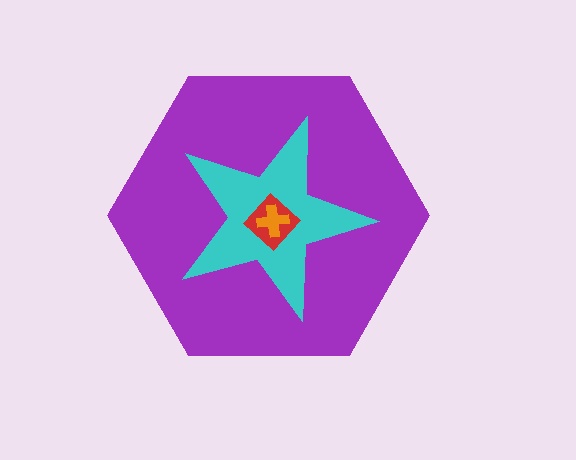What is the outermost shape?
The purple hexagon.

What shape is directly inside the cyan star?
The red diamond.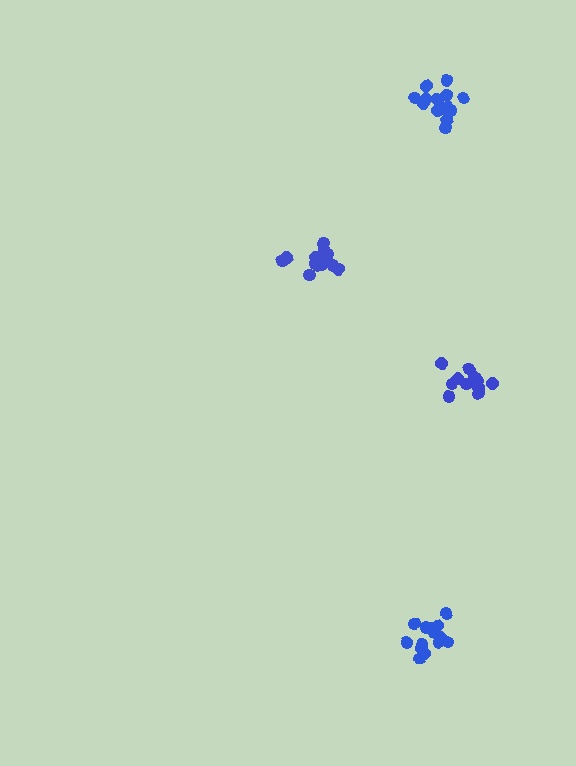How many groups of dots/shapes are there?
There are 4 groups.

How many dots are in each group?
Group 1: 11 dots, Group 2: 16 dots, Group 3: 14 dots, Group 4: 14 dots (55 total).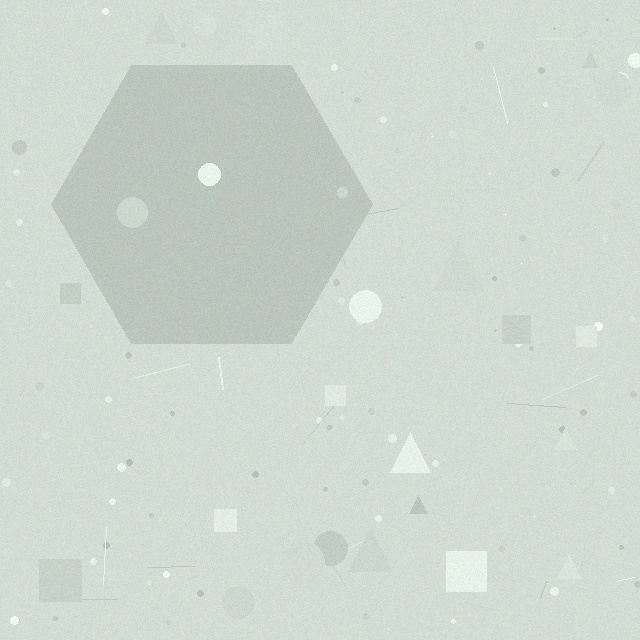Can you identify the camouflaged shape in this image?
The camouflaged shape is a hexagon.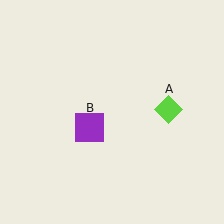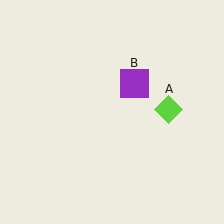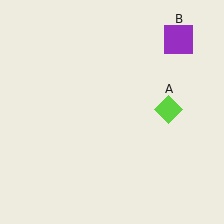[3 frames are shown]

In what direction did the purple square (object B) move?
The purple square (object B) moved up and to the right.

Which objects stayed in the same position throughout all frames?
Lime diamond (object A) remained stationary.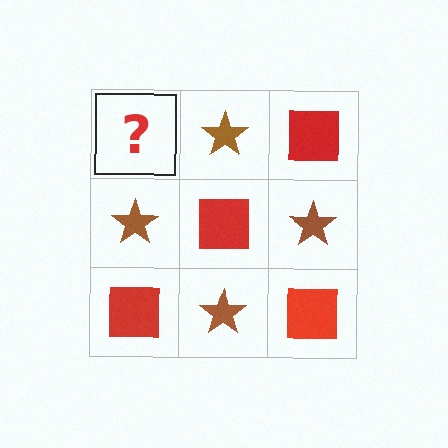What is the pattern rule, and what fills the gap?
The rule is that it alternates red square and brown star in a checkerboard pattern. The gap should be filled with a red square.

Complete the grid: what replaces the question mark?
The question mark should be replaced with a red square.